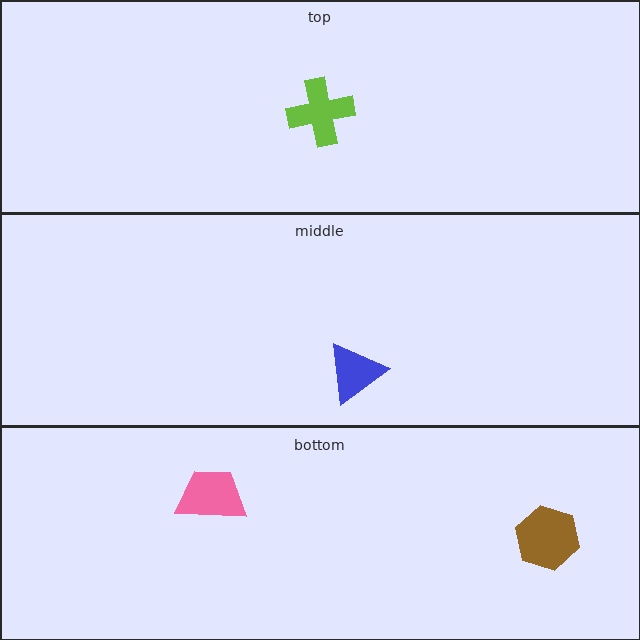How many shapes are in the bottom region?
2.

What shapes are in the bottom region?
The pink trapezoid, the brown hexagon.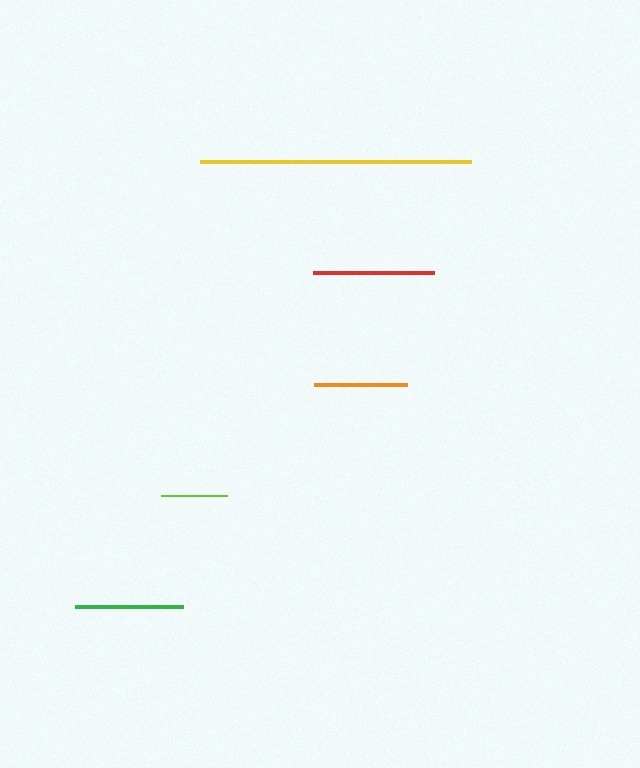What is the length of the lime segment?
The lime segment is approximately 66 pixels long.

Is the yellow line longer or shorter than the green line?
The yellow line is longer than the green line.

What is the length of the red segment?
The red segment is approximately 121 pixels long.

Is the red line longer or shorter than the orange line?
The red line is longer than the orange line.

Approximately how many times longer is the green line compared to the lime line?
The green line is approximately 1.6 times the length of the lime line.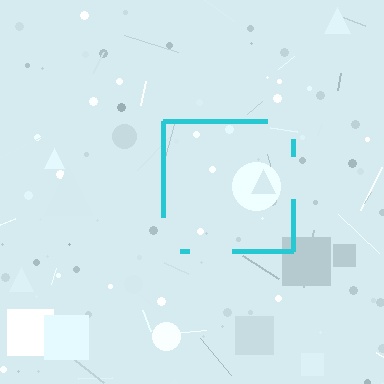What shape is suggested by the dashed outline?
The dashed outline suggests a square.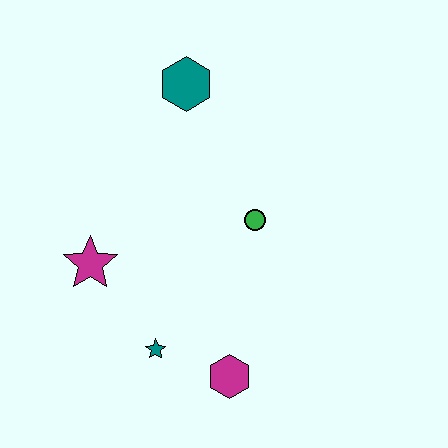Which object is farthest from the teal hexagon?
The magenta hexagon is farthest from the teal hexagon.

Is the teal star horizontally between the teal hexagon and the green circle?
No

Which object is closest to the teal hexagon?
The green circle is closest to the teal hexagon.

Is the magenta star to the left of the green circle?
Yes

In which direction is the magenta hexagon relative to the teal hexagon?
The magenta hexagon is below the teal hexagon.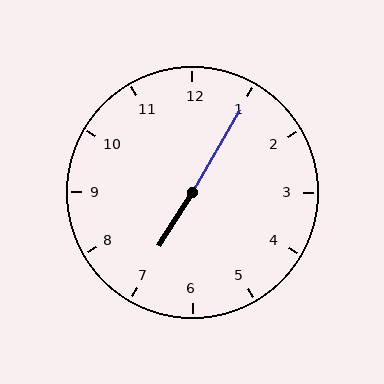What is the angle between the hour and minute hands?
Approximately 178 degrees.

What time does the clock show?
7:05.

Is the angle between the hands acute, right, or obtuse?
It is obtuse.